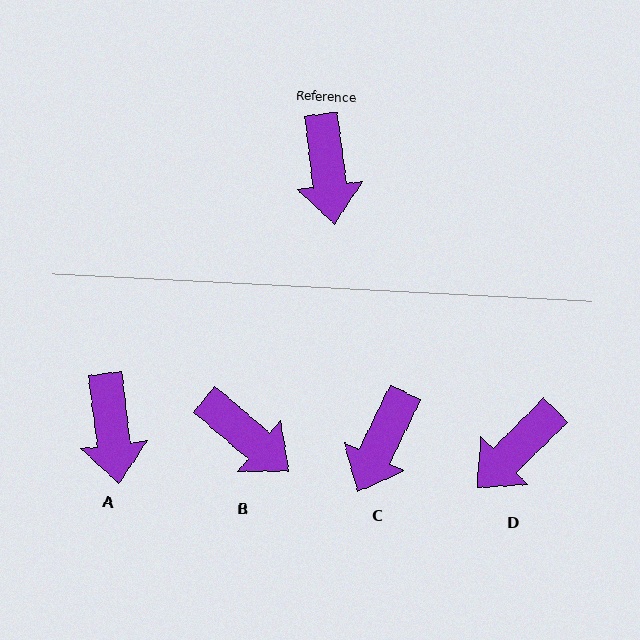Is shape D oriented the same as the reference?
No, it is off by about 52 degrees.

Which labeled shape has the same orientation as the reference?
A.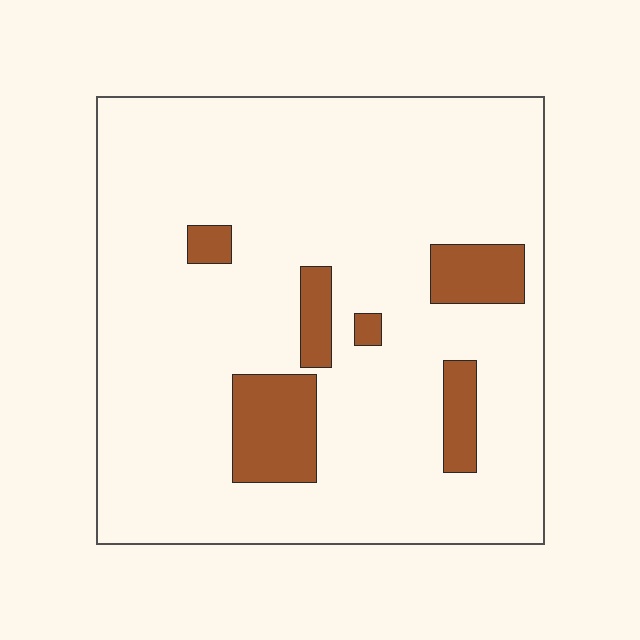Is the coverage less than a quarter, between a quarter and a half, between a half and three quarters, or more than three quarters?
Less than a quarter.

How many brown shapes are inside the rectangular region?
6.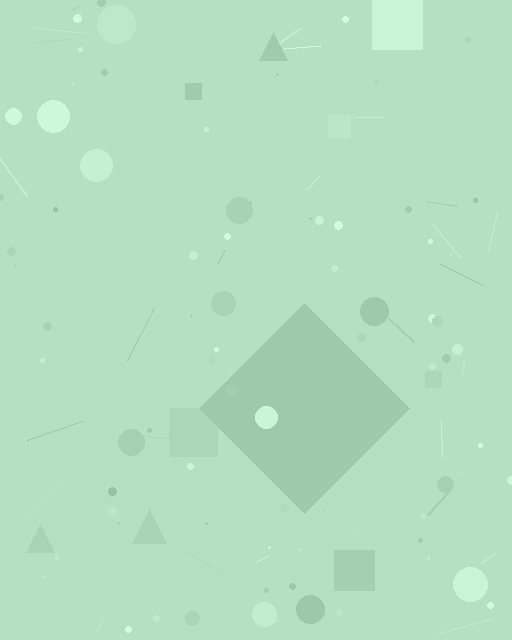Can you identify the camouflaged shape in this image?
The camouflaged shape is a diamond.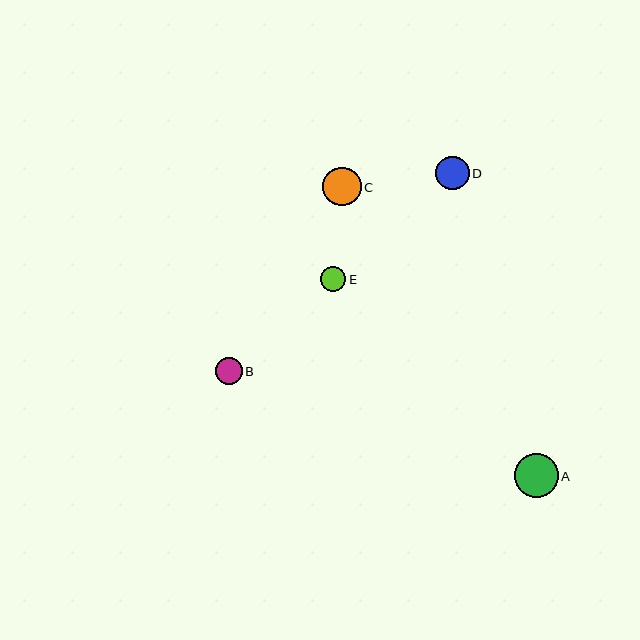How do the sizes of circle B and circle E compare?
Circle B and circle E are approximately the same size.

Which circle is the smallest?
Circle E is the smallest with a size of approximately 25 pixels.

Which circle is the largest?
Circle A is the largest with a size of approximately 44 pixels.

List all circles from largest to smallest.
From largest to smallest: A, C, D, B, E.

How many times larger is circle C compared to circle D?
Circle C is approximately 1.1 times the size of circle D.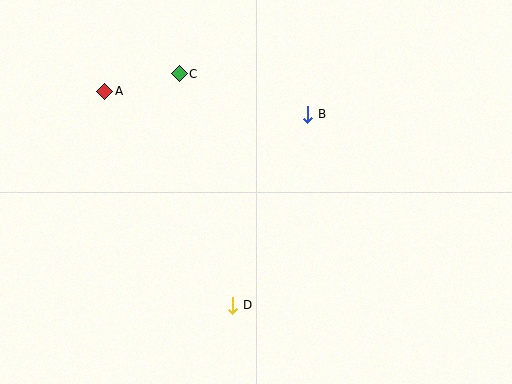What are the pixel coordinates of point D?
Point D is at (233, 305).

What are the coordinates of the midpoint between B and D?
The midpoint between B and D is at (270, 210).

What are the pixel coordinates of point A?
Point A is at (105, 91).